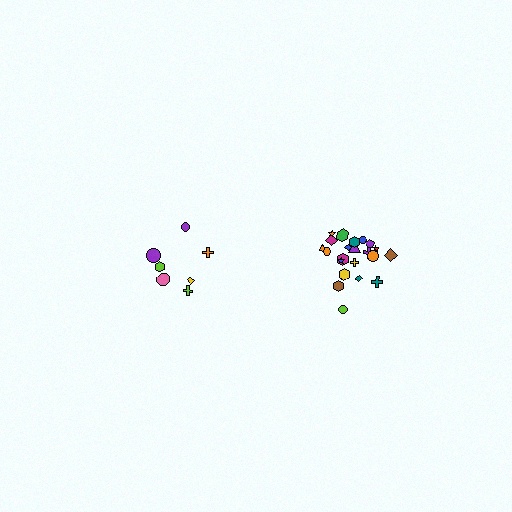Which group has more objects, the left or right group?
The right group.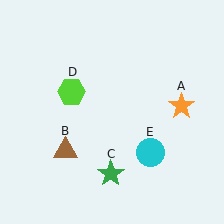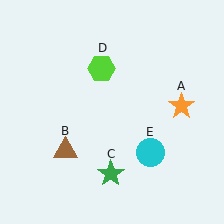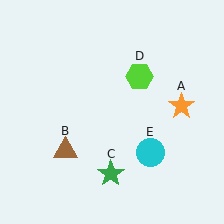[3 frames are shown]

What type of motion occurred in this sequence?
The lime hexagon (object D) rotated clockwise around the center of the scene.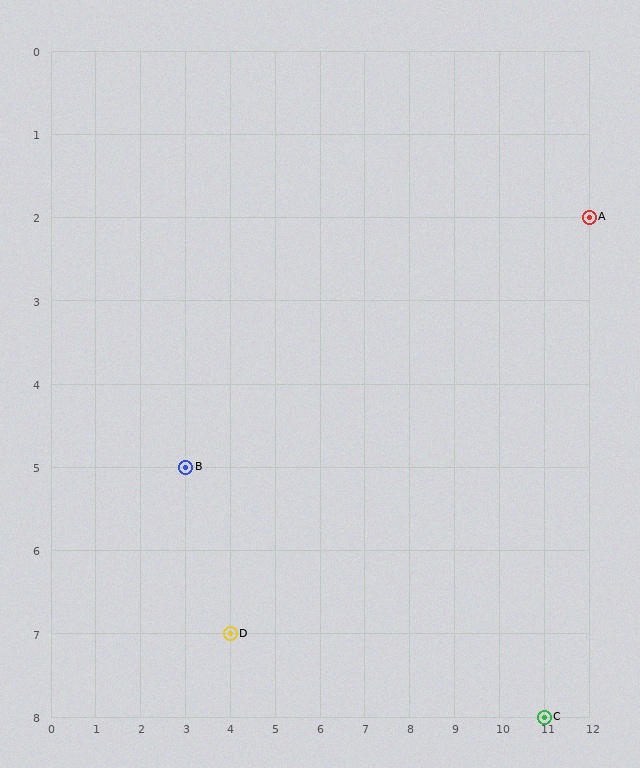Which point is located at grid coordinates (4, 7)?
Point D is at (4, 7).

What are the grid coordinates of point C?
Point C is at grid coordinates (11, 8).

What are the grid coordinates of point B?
Point B is at grid coordinates (3, 5).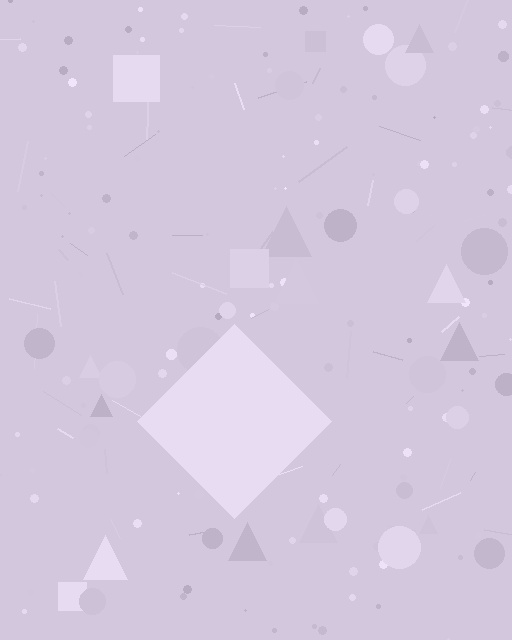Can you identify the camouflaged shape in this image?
The camouflaged shape is a diamond.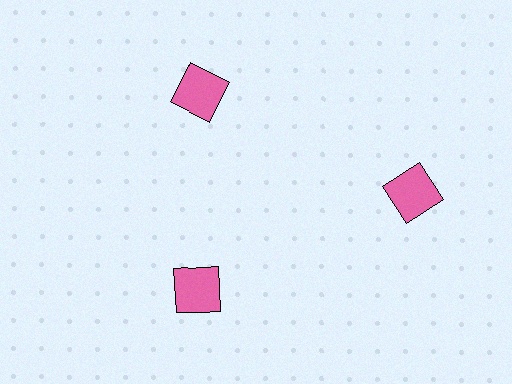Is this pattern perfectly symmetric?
No. The 3 pink squares are arranged in a ring, but one element near the 3 o'clock position is pushed outward from the center, breaking the 3-fold rotational symmetry.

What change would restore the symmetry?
The symmetry would be restored by moving it inward, back onto the ring so that all 3 squares sit at equal angles and equal distance from the center.